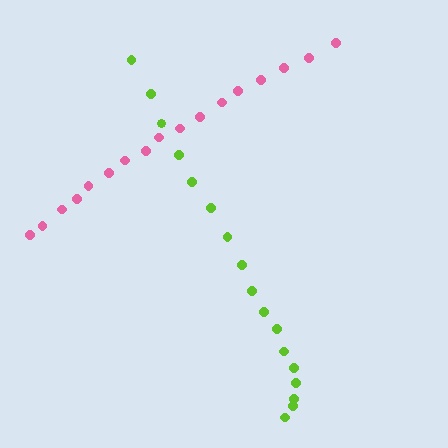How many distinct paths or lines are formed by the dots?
There are 2 distinct paths.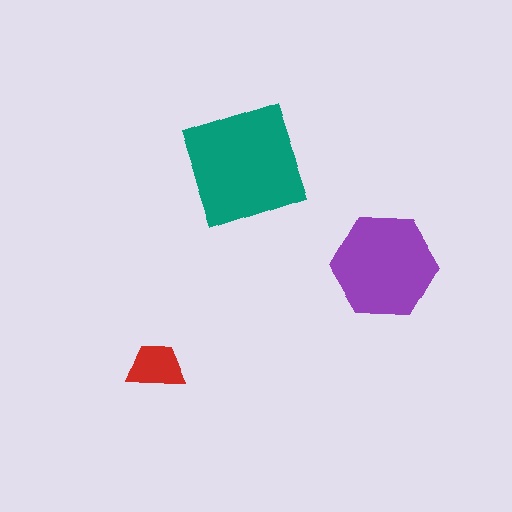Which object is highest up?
The teal square is topmost.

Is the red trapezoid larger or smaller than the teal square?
Smaller.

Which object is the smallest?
The red trapezoid.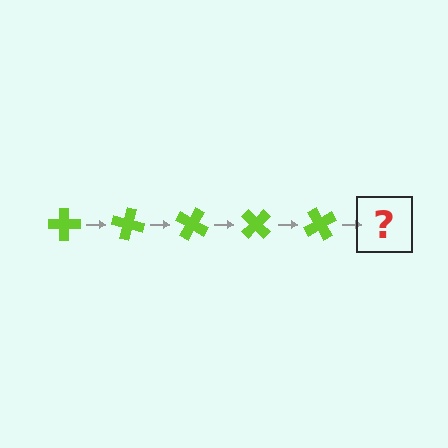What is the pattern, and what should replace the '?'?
The pattern is that the cross rotates 15 degrees each step. The '?' should be a lime cross rotated 75 degrees.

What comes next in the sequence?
The next element should be a lime cross rotated 75 degrees.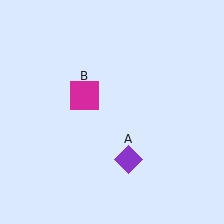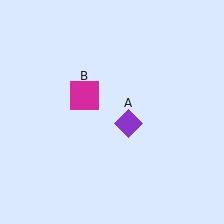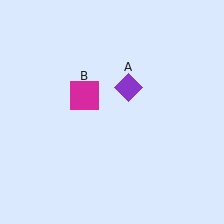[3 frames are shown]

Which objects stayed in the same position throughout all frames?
Magenta square (object B) remained stationary.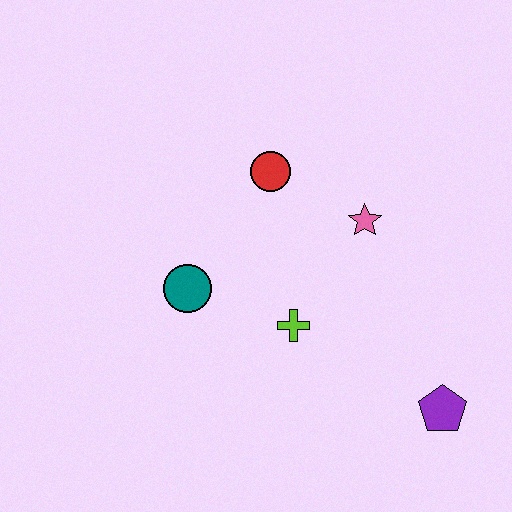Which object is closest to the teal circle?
The lime cross is closest to the teal circle.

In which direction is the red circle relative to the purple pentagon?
The red circle is above the purple pentagon.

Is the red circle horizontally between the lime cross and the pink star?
No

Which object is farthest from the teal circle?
The purple pentagon is farthest from the teal circle.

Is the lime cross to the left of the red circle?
No